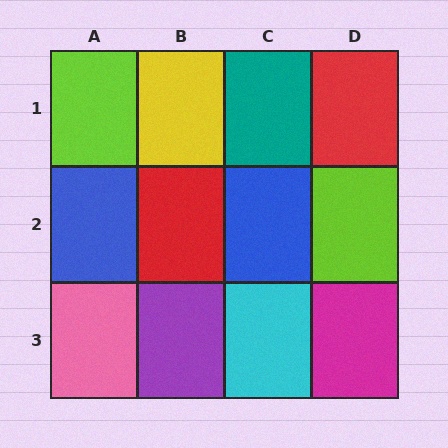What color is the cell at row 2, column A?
Blue.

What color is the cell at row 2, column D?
Lime.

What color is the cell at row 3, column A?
Pink.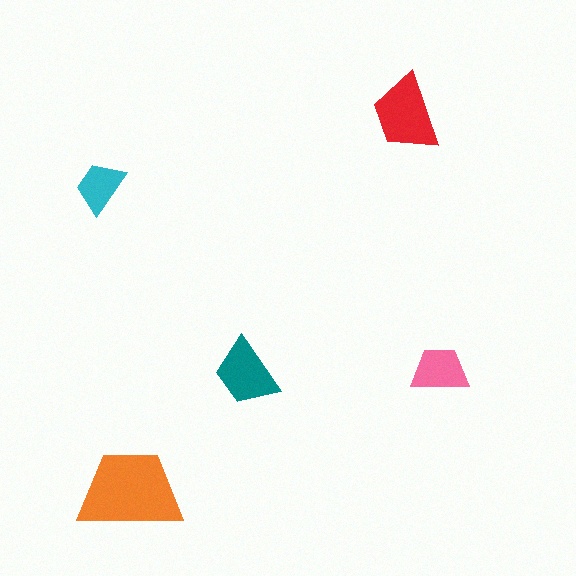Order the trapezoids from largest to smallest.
the orange one, the red one, the teal one, the pink one, the cyan one.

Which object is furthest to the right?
The pink trapezoid is rightmost.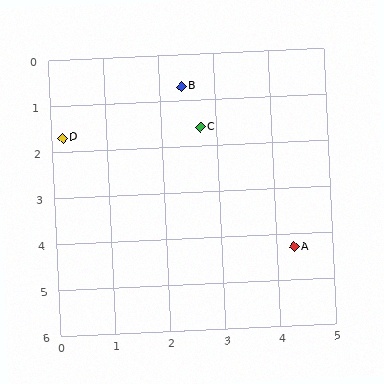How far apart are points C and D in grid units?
Points C and D are about 2.5 grid units apart.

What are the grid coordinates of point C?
Point C is at approximately (2.7, 1.6).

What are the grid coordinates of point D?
Point D is at approximately (0.2, 1.7).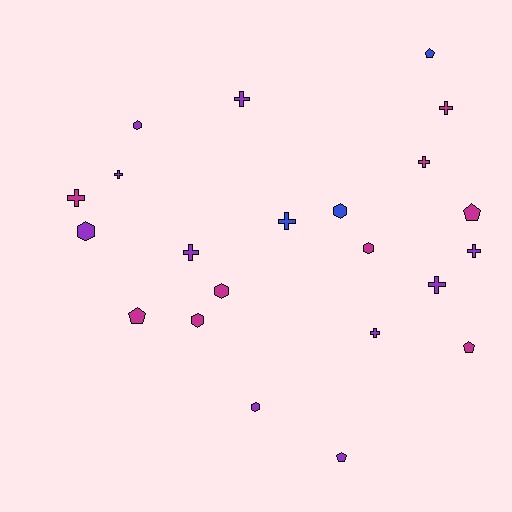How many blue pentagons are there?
There is 1 blue pentagon.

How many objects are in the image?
There are 22 objects.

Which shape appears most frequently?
Cross, with 10 objects.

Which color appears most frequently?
Purple, with 10 objects.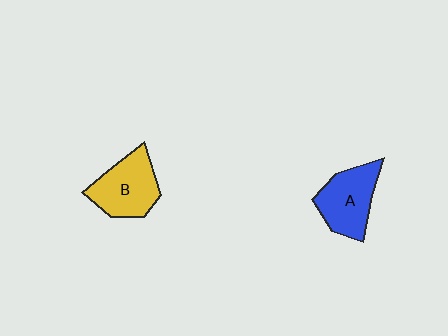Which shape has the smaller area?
Shape A (blue).